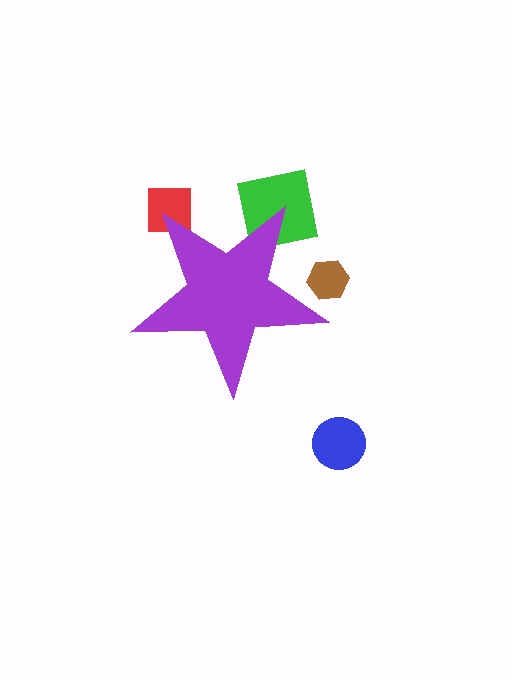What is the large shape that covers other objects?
A purple star.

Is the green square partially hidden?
Yes, the green square is partially hidden behind the purple star.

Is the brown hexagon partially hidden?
Yes, the brown hexagon is partially hidden behind the purple star.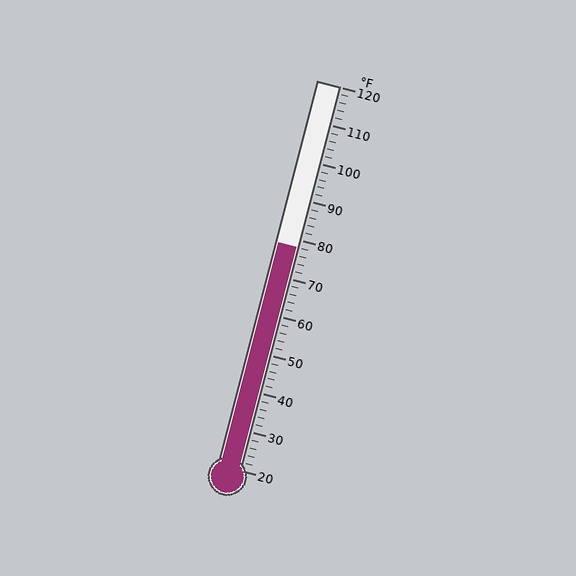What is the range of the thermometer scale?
The thermometer scale ranges from 20°F to 120°F.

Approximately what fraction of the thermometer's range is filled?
The thermometer is filled to approximately 60% of its range.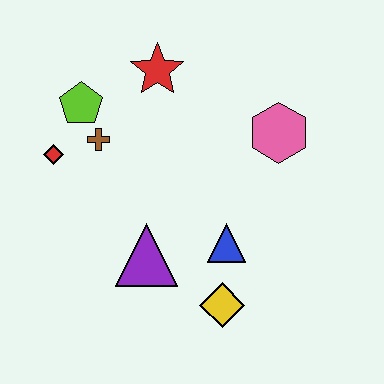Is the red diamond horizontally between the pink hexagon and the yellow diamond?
No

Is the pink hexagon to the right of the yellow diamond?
Yes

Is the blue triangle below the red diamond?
Yes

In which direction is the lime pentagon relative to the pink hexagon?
The lime pentagon is to the left of the pink hexagon.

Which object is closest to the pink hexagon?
The blue triangle is closest to the pink hexagon.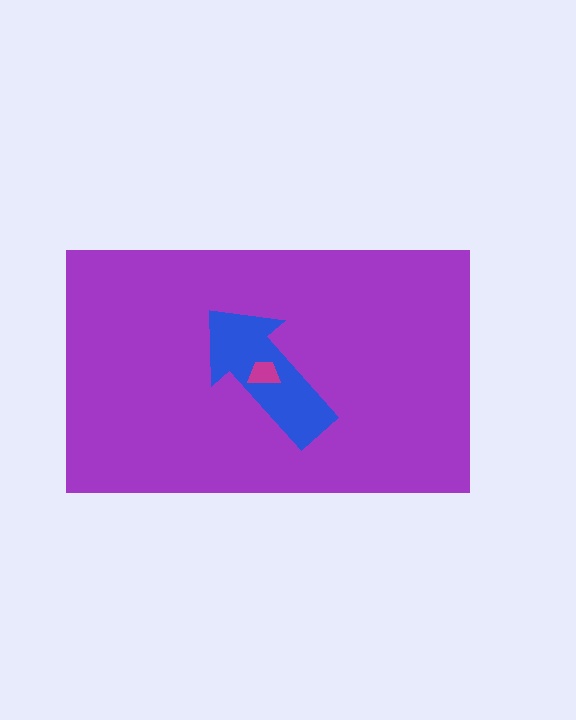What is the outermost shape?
The purple rectangle.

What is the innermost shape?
The magenta trapezoid.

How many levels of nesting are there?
3.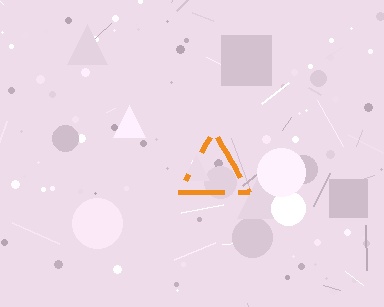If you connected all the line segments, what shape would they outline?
They would outline a triangle.